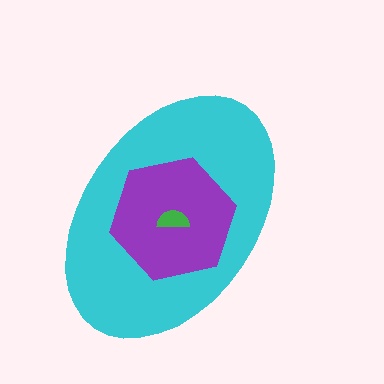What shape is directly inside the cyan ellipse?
The purple hexagon.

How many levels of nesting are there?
3.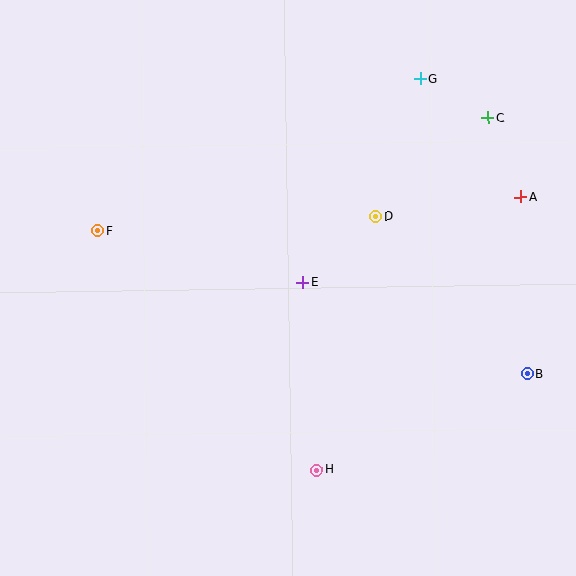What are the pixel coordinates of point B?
Point B is at (527, 374).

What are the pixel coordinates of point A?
Point A is at (520, 197).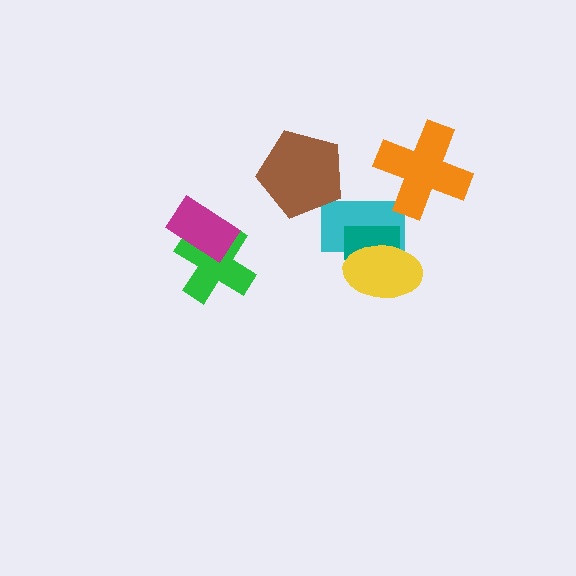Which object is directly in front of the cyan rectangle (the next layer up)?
The teal rectangle is directly in front of the cyan rectangle.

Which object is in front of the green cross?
The magenta rectangle is in front of the green cross.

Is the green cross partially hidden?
Yes, it is partially covered by another shape.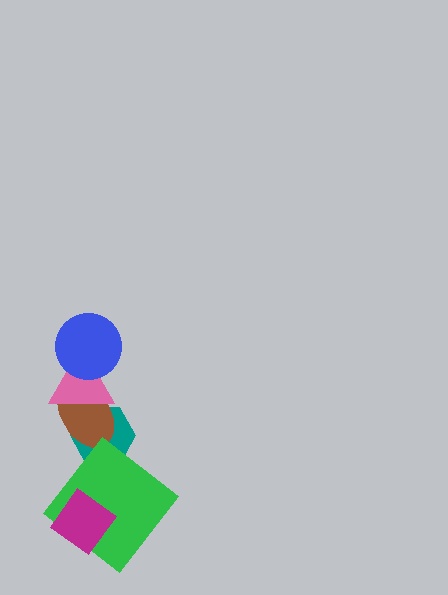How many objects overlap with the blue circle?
1 object overlaps with the blue circle.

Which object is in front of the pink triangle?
The blue circle is in front of the pink triangle.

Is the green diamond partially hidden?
Yes, it is partially covered by another shape.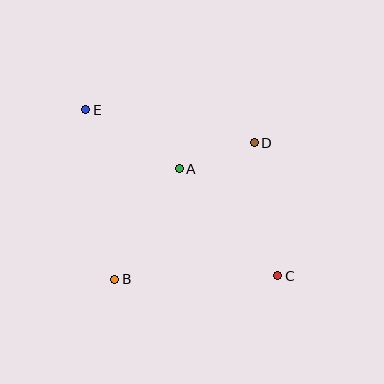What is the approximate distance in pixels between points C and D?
The distance between C and D is approximately 135 pixels.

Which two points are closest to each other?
Points A and D are closest to each other.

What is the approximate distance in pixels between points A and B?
The distance between A and B is approximately 128 pixels.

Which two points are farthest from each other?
Points C and E are farthest from each other.